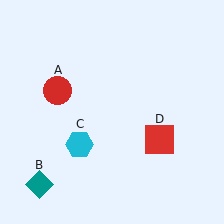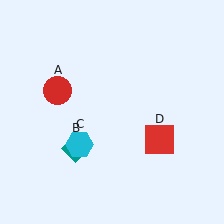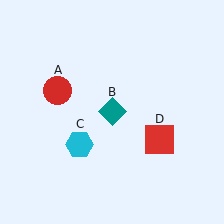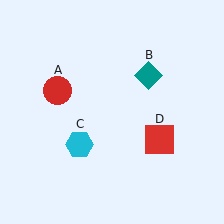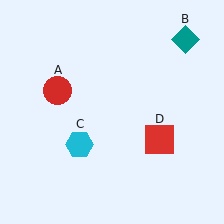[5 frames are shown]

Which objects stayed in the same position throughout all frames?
Red circle (object A) and cyan hexagon (object C) and red square (object D) remained stationary.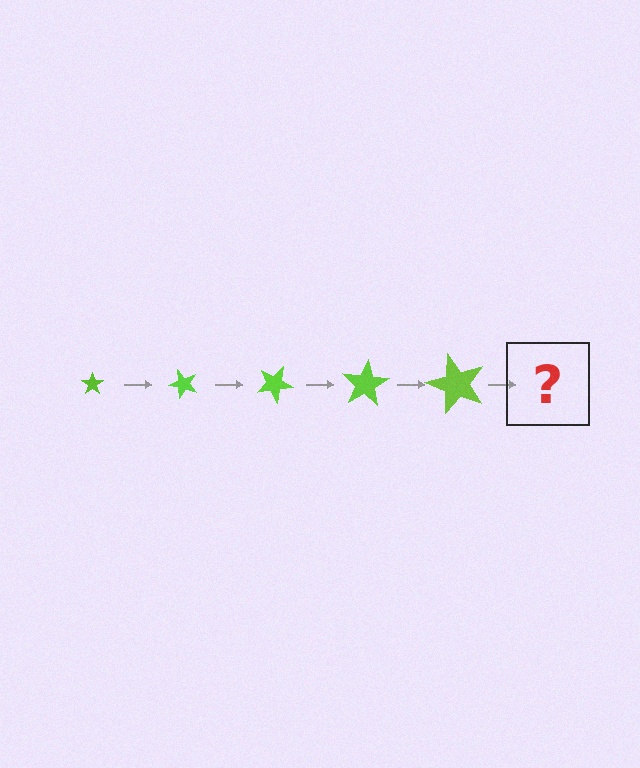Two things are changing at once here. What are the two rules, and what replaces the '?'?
The two rules are that the star grows larger each step and it rotates 50 degrees each step. The '?' should be a star, larger than the previous one and rotated 250 degrees from the start.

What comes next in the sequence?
The next element should be a star, larger than the previous one and rotated 250 degrees from the start.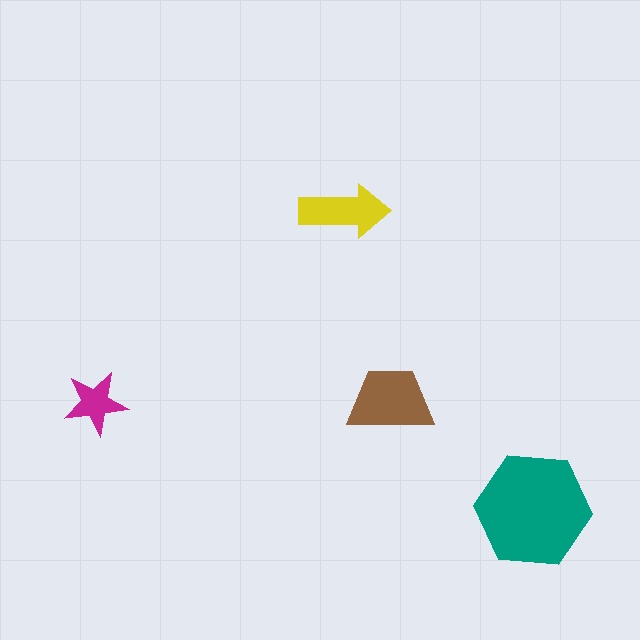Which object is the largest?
The teal hexagon.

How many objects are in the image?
There are 4 objects in the image.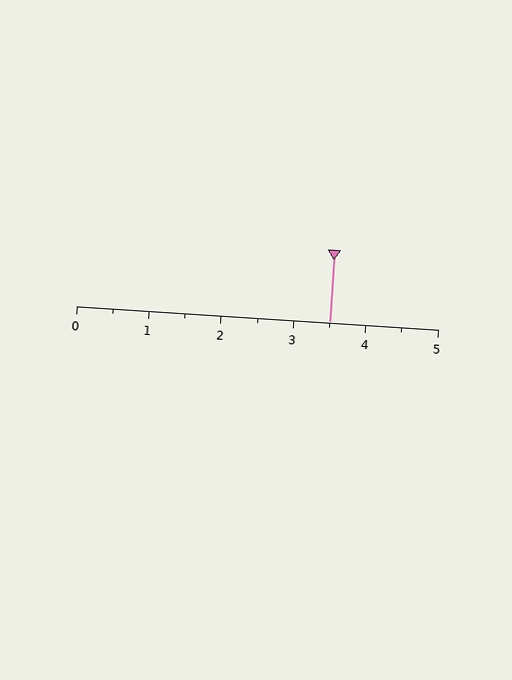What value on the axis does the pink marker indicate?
The marker indicates approximately 3.5.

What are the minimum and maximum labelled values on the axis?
The axis runs from 0 to 5.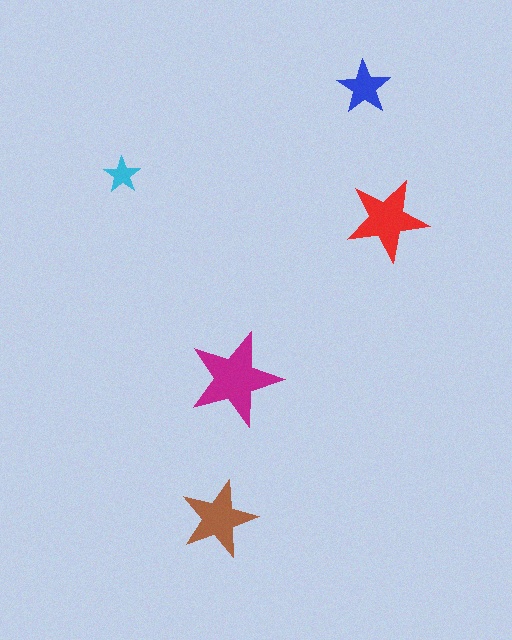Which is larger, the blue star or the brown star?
The brown one.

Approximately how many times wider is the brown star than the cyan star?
About 2 times wider.